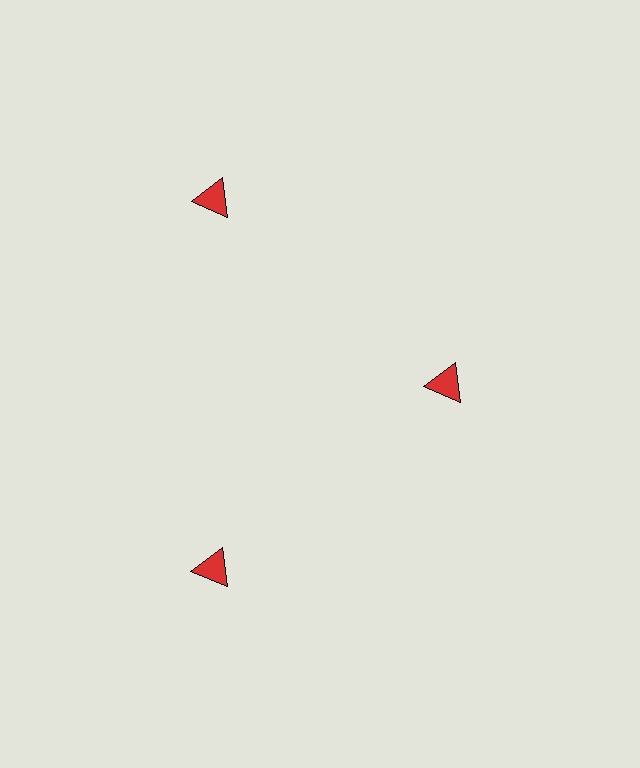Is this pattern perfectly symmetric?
No. The 3 red triangles are arranged in a ring, but one element near the 3 o'clock position is pulled inward toward the center, breaking the 3-fold rotational symmetry.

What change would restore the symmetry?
The symmetry would be restored by moving it outward, back onto the ring so that all 3 triangles sit at equal angles and equal distance from the center.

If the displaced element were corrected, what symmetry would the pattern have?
It would have 3-fold rotational symmetry — the pattern would map onto itself every 120 degrees.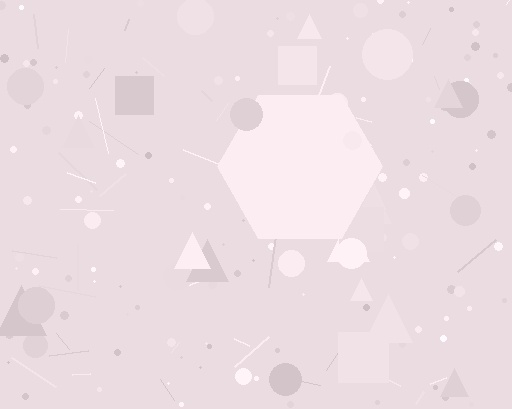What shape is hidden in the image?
A hexagon is hidden in the image.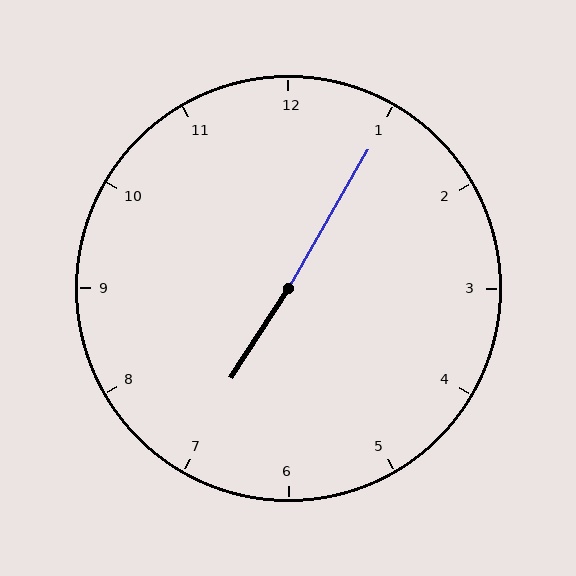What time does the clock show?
7:05.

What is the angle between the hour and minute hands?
Approximately 178 degrees.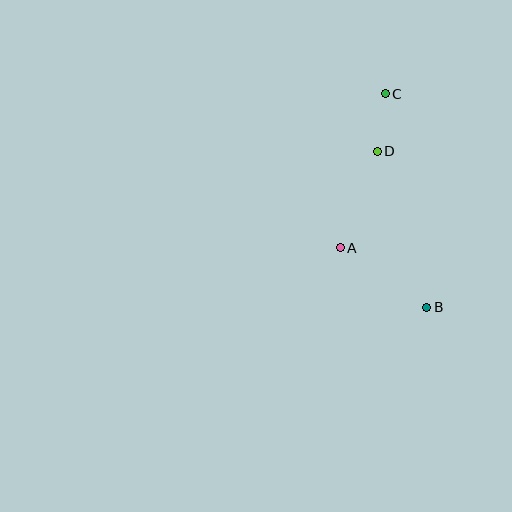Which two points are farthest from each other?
Points B and C are farthest from each other.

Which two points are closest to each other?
Points C and D are closest to each other.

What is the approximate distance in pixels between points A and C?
The distance between A and C is approximately 160 pixels.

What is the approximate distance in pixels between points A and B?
The distance between A and B is approximately 105 pixels.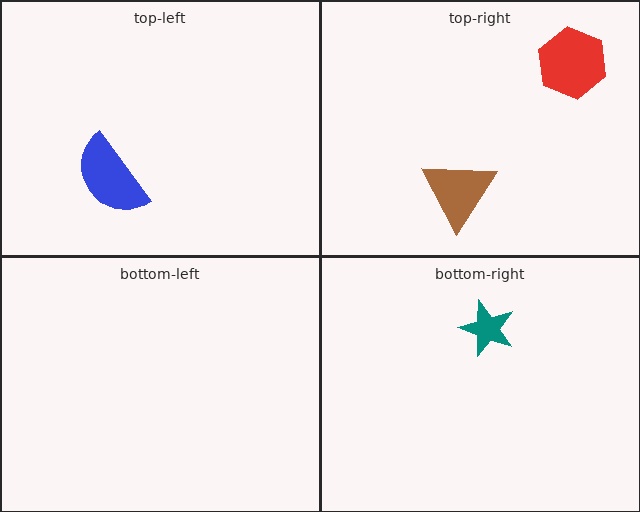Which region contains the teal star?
The bottom-right region.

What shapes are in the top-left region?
The blue semicircle.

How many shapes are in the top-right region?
2.